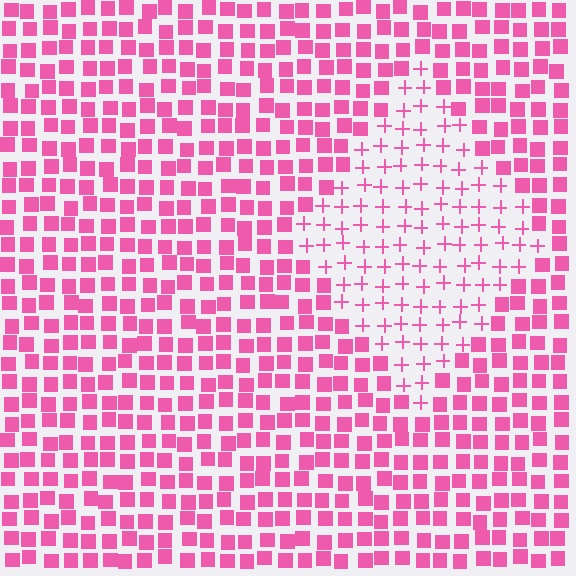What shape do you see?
I see a diamond.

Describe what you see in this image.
The image is filled with small pink elements arranged in a uniform grid. A diamond-shaped region contains plus signs, while the surrounding area contains squares. The boundary is defined purely by the change in element shape.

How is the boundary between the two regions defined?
The boundary is defined by a change in element shape: plus signs inside vs. squares outside. All elements share the same color and spacing.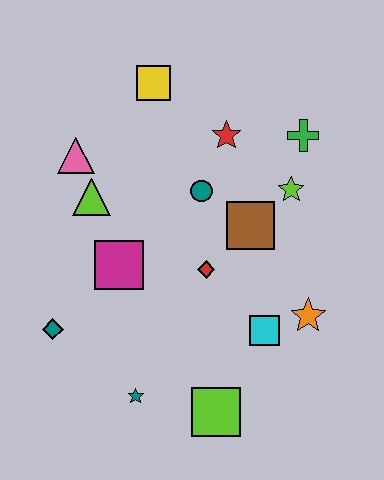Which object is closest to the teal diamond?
The magenta square is closest to the teal diamond.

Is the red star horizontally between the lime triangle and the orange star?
Yes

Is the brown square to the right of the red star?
Yes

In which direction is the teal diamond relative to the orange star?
The teal diamond is to the left of the orange star.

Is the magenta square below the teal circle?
Yes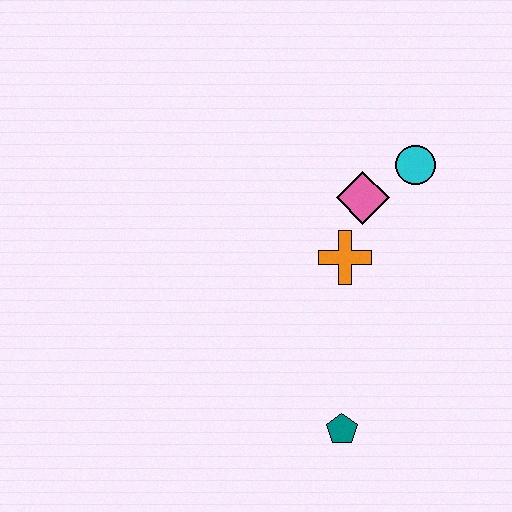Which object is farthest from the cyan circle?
The teal pentagon is farthest from the cyan circle.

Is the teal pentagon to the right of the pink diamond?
No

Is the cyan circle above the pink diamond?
Yes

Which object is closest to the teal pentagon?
The orange cross is closest to the teal pentagon.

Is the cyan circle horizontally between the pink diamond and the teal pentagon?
No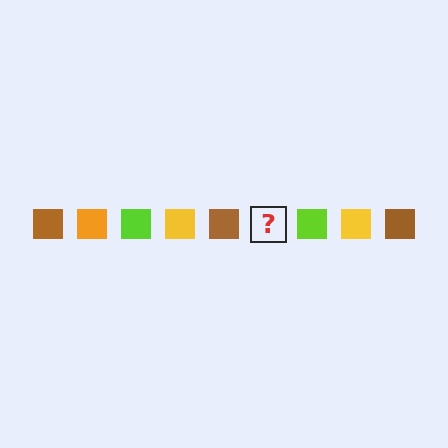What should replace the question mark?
The question mark should be replaced with an orange square.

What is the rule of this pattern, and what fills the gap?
The rule is that the pattern cycles through brown, orange, lime, yellow squares. The gap should be filled with an orange square.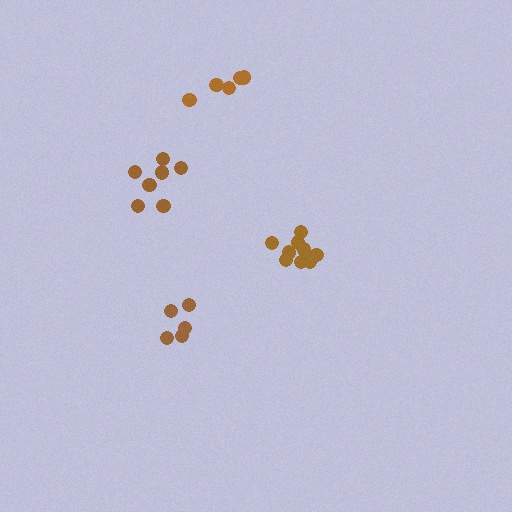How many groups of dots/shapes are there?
There are 4 groups.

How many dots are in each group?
Group 1: 9 dots, Group 2: 5 dots, Group 3: 5 dots, Group 4: 7 dots (26 total).